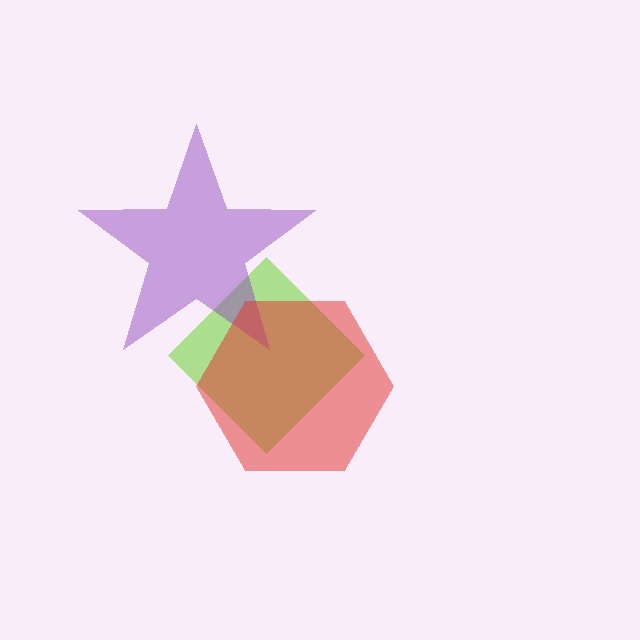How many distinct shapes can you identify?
There are 3 distinct shapes: a lime diamond, a purple star, a red hexagon.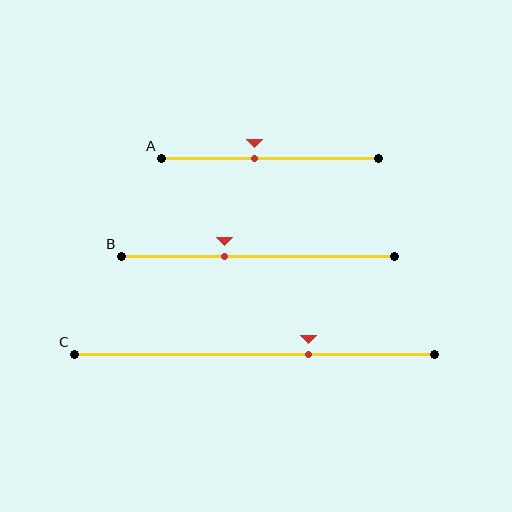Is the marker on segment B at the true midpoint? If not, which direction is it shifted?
No, the marker on segment B is shifted to the left by about 12% of the segment length.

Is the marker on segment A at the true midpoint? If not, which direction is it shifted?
No, the marker on segment A is shifted to the left by about 7% of the segment length.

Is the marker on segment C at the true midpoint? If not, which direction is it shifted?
No, the marker on segment C is shifted to the right by about 15% of the segment length.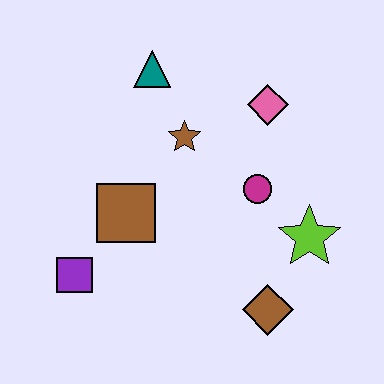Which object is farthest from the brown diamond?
The teal triangle is farthest from the brown diamond.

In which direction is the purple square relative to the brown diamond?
The purple square is to the left of the brown diamond.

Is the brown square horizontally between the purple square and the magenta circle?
Yes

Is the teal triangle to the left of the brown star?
Yes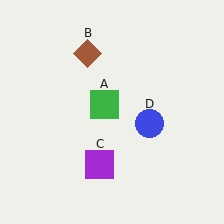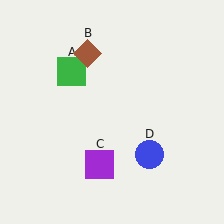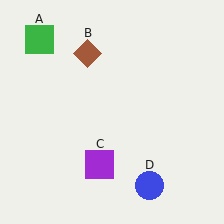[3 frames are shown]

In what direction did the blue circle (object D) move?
The blue circle (object D) moved down.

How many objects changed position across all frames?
2 objects changed position: green square (object A), blue circle (object D).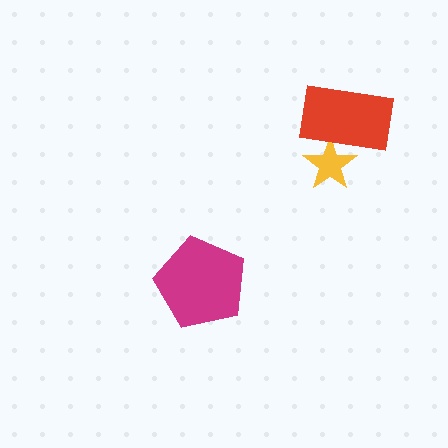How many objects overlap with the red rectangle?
1 object overlaps with the red rectangle.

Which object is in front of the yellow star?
The red rectangle is in front of the yellow star.